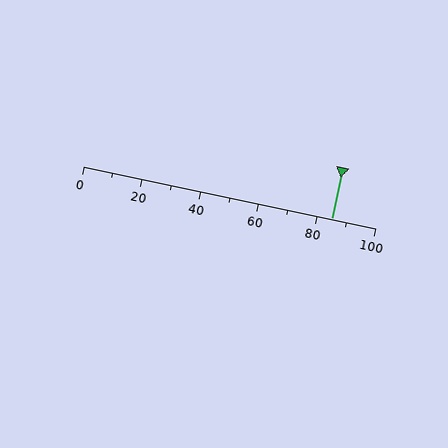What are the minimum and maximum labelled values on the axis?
The axis runs from 0 to 100.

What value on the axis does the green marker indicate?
The marker indicates approximately 85.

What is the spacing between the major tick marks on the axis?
The major ticks are spaced 20 apart.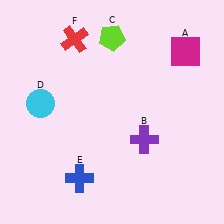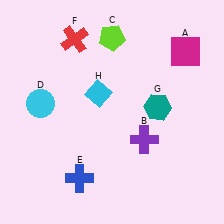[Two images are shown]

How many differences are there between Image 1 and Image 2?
There are 2 differences between the two images.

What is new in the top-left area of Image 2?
A cyan diamond (H) was added in the top-left area of Image 2.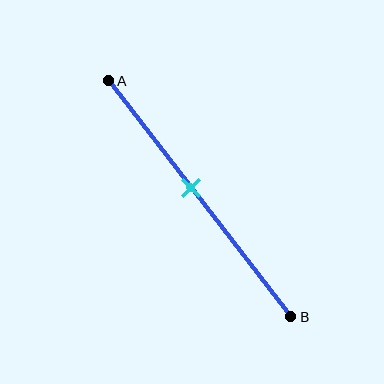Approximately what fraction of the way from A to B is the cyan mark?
The cyan mark is approximately 45% of the way from A to B.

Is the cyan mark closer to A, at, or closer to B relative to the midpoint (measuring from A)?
The cyan mark is closer to point A than the midpoint of segment AB.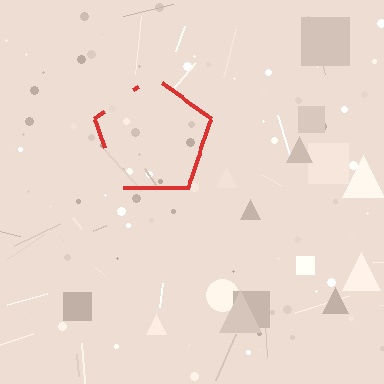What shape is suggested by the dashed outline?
The dashed outline suggests a pentagon.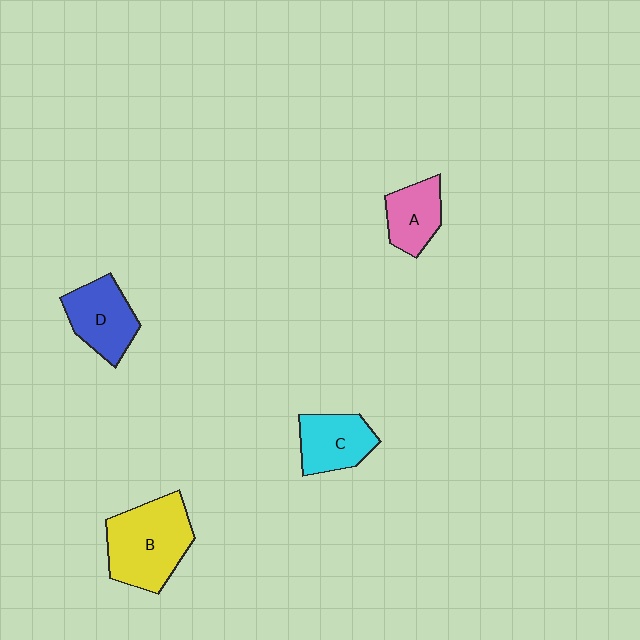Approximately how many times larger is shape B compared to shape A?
Approximately 1.9 times.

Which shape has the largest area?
Shape B (yellow).